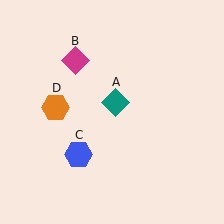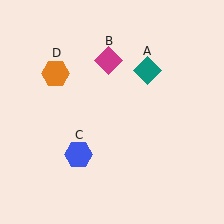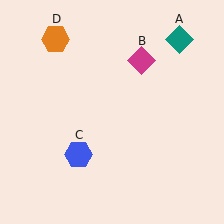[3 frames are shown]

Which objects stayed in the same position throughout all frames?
Blue hexagon (object C) remained stationary.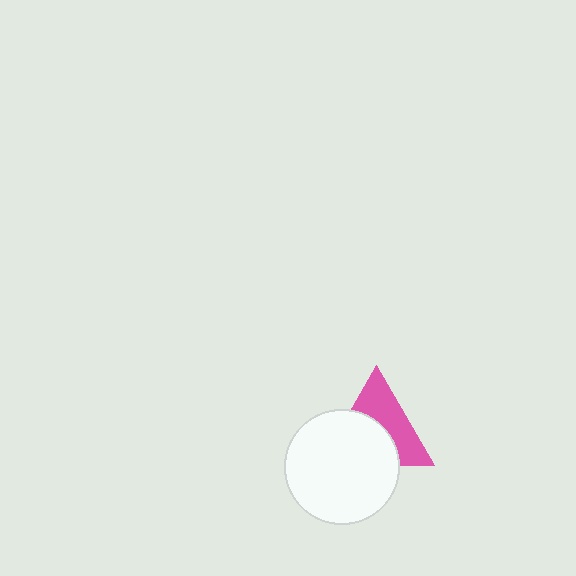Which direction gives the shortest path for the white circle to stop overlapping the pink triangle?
Moving down gives the shortest separation.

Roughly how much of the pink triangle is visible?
About half of it is visible (roughly 50%).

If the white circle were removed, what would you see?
You would see the complete pink triangle.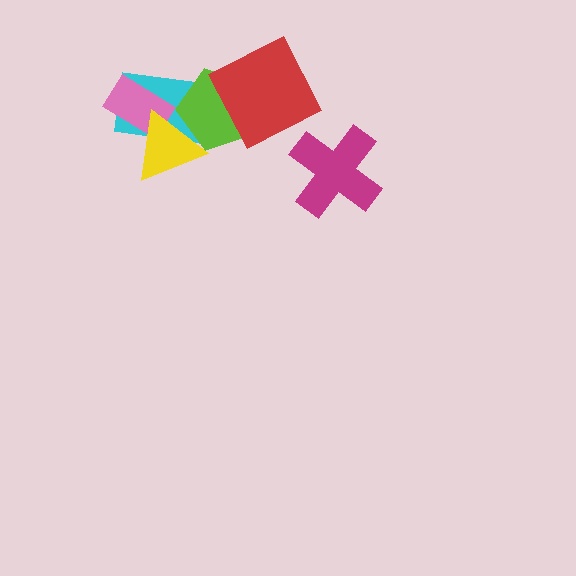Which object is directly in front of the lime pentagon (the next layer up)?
The yellow triangle is directly in front of the lime pentagon.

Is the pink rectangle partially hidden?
Yes, it is partially covered by another shape.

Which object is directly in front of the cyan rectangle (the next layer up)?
The lime pentagon is directly in front of the cyan rectangle.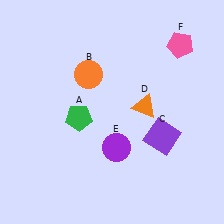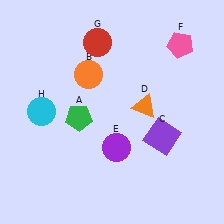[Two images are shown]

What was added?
A red circle (G), a cyan circle (H) were added in Image 2.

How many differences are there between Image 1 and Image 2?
There are 2 differences between the two images.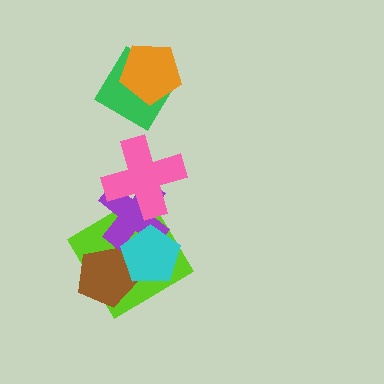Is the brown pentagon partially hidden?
Yes, it is partially covered by another shape.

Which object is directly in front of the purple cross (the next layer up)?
The pink cross is directly in front of the purple cross.